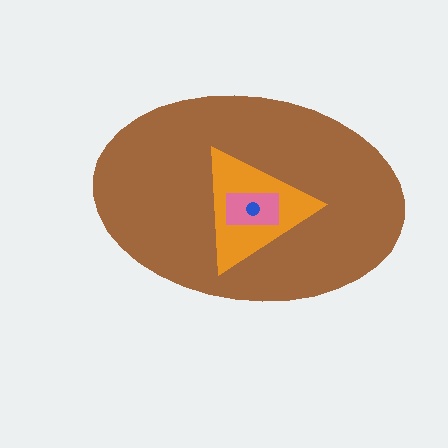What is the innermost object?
The blue circle.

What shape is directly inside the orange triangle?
The pink rectangle.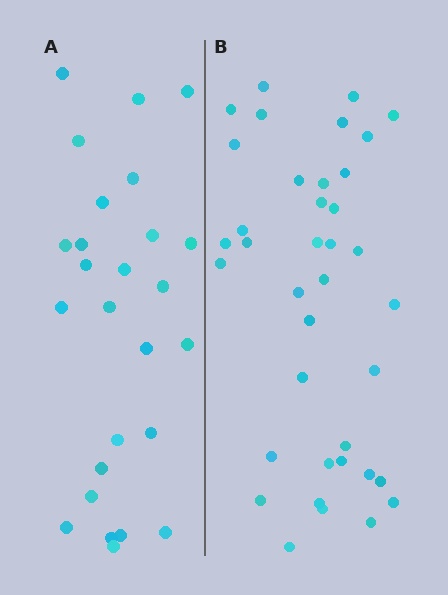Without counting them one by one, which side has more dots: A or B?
Region B (the right region) has more dots.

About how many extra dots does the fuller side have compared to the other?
Region B has roughly 12 or so more dots than region A.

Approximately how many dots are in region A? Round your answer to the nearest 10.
About 30 dots. (The exact count is 26, which rounds to 30.)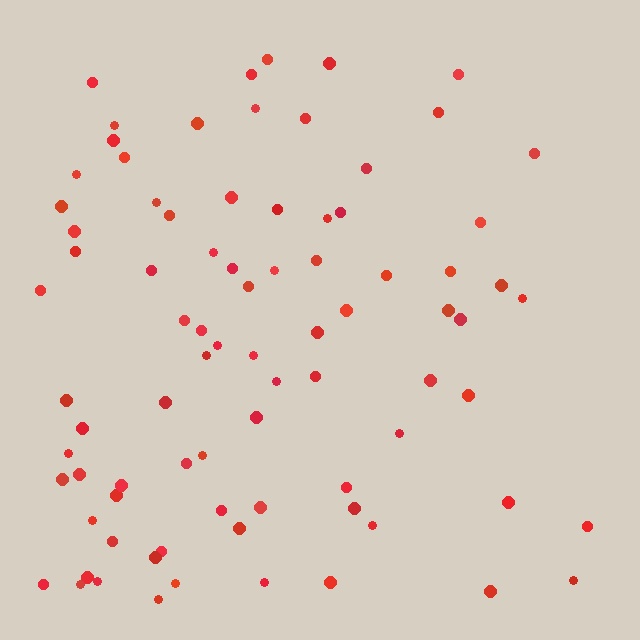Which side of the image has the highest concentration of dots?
The left.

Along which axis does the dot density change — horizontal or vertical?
Horizontal.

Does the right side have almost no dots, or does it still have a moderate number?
Still a moderate number, just noticeably fewer than the left.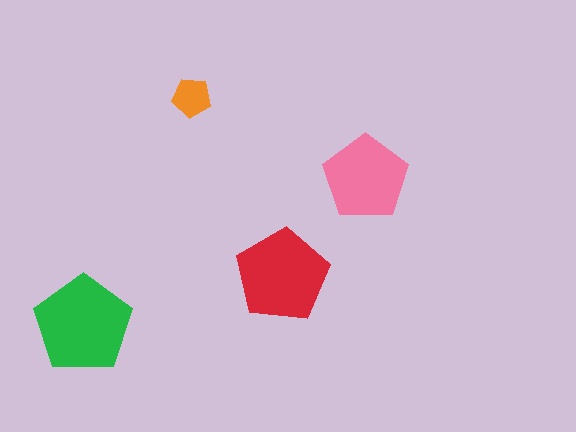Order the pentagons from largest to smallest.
the green one, the red one, the pink one, the orange one.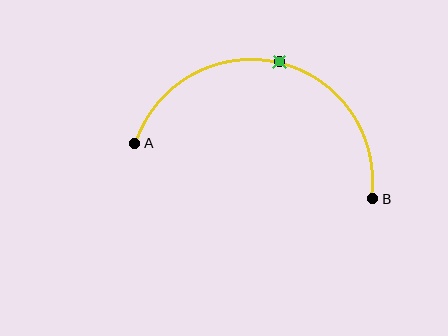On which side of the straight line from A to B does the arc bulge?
The arc bulges above the straight line connecting A and B.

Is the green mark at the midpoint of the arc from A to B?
Yes. The green mark lies on the arc at equal arc-length from both A and B — it is the arc midpoint.